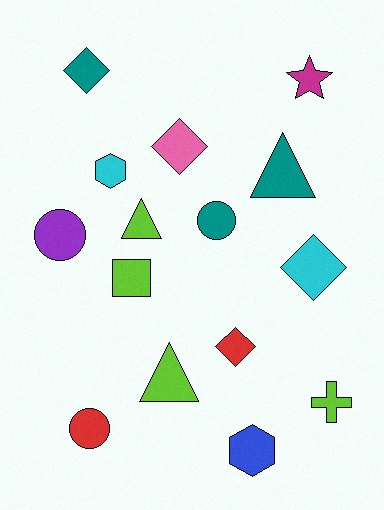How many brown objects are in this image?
There are no brown objects.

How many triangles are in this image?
There are 3 triangles.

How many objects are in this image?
There are 15 objects.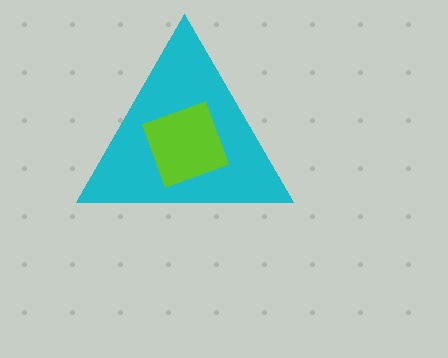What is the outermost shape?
The cyan triangle.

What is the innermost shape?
The lime diamond.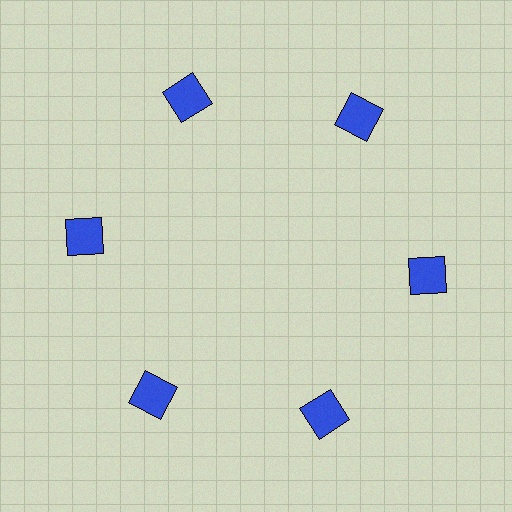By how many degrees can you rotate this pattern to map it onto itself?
The pattern maps onto itself every 60 degrees of rotation.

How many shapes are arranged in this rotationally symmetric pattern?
There are 6 shapes, arranged in 6 groups of 1.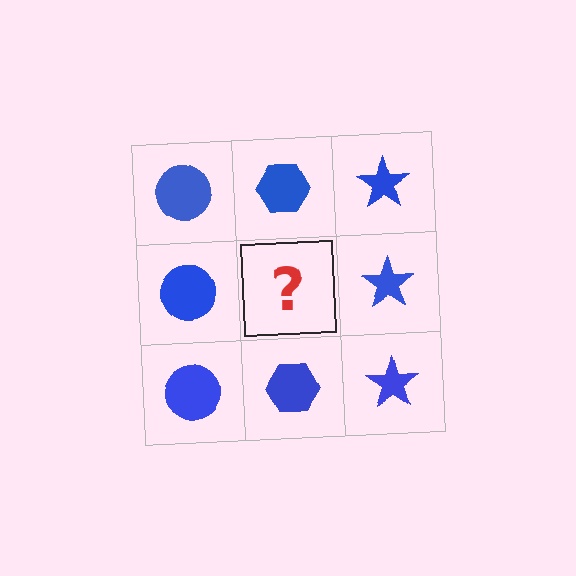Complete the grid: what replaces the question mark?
The question mark should be replaced with a blue hexagon.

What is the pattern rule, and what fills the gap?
The rule is that each column has a consistent shape. The gap should be filled with a blue hexagon.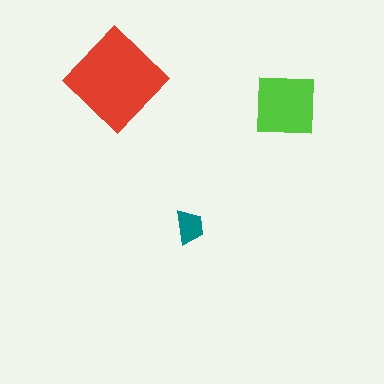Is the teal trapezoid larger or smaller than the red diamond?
Smaller.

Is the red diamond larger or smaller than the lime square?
Larger.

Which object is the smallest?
The teal trapezoid.